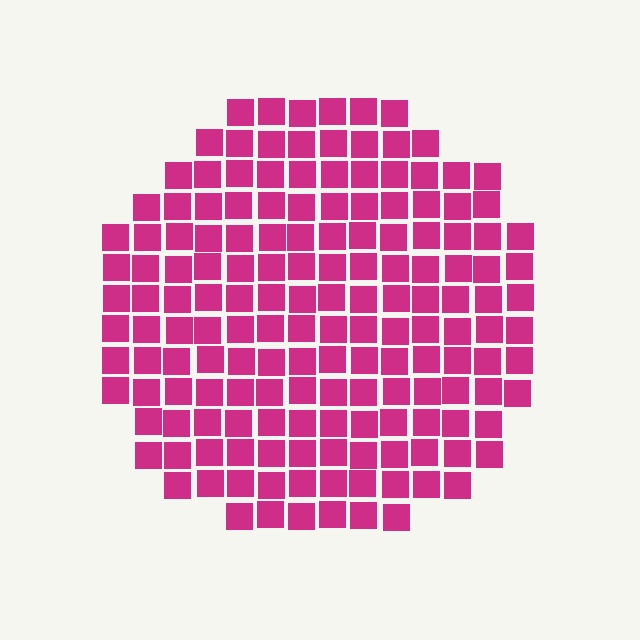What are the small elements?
The small elements are squares.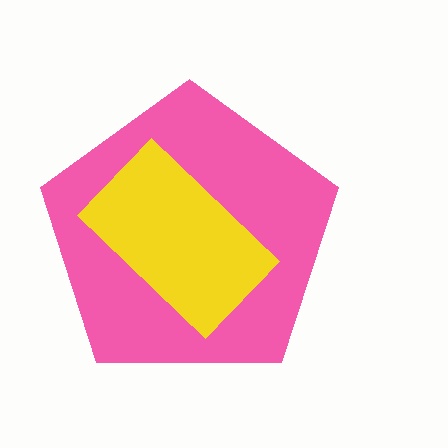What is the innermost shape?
The yellow rectangle.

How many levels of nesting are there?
2.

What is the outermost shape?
The pink pentagon.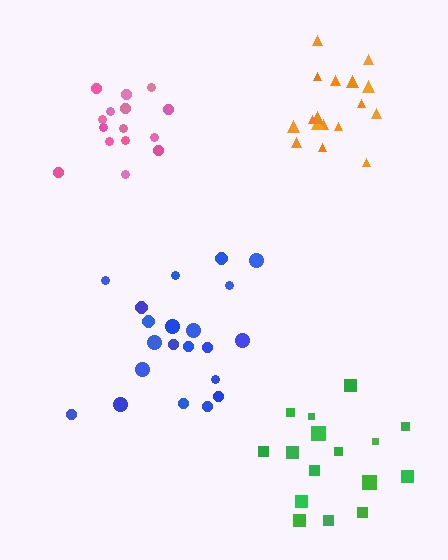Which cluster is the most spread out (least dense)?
Green.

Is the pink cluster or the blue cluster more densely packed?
Pink.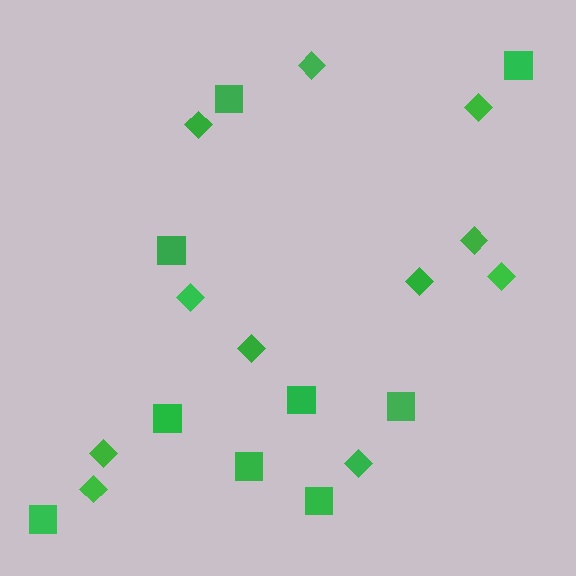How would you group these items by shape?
There are 2 groups: one group of squares (9) and one group of diamonds (11).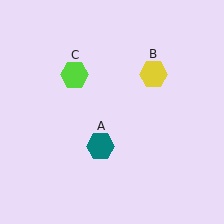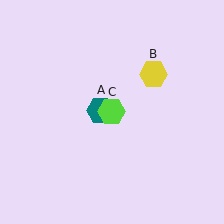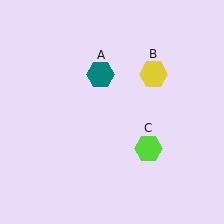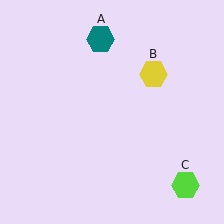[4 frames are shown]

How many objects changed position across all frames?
2 objects changed position: teal hexagon (object A), lime hexagon (object C).